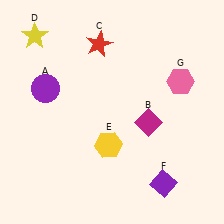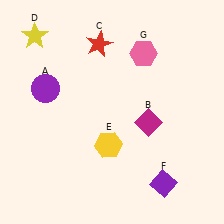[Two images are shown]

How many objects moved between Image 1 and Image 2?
1 object moved between the two images.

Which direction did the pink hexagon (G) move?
The pink hexagon (G) moved left.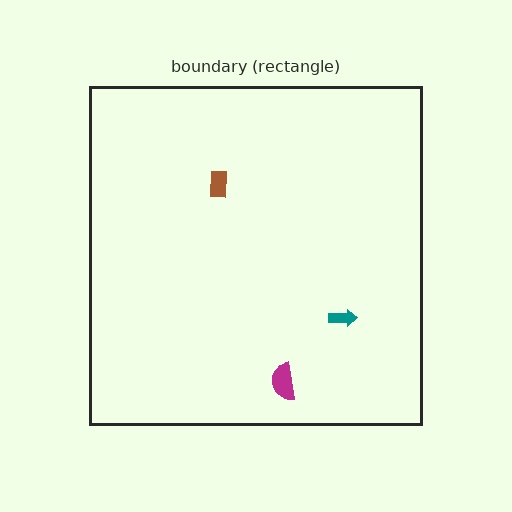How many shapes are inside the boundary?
3 inside, 0 outside.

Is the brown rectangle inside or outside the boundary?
Inside.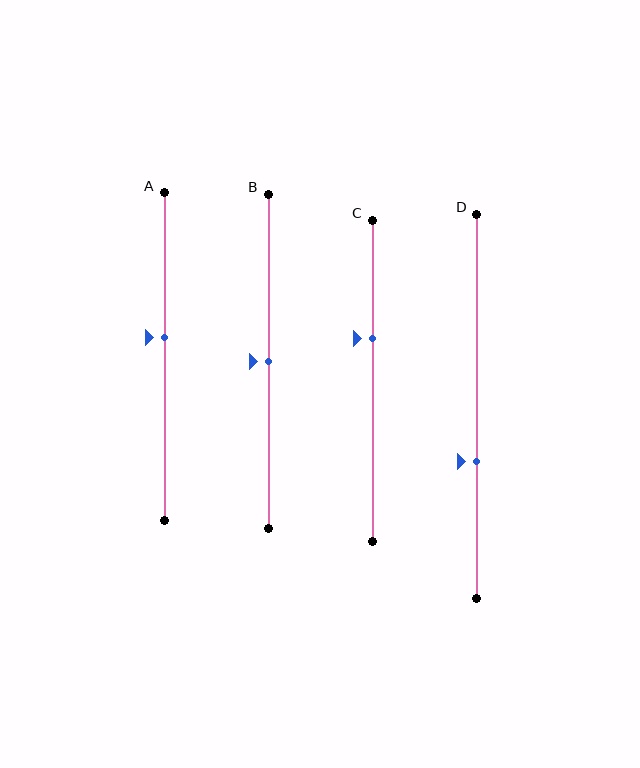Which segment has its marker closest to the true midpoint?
Segment B has its marker closest to the true midpoint.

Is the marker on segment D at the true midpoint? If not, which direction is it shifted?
No, the marker on segment D is shifted downward by about 14% of the segment length.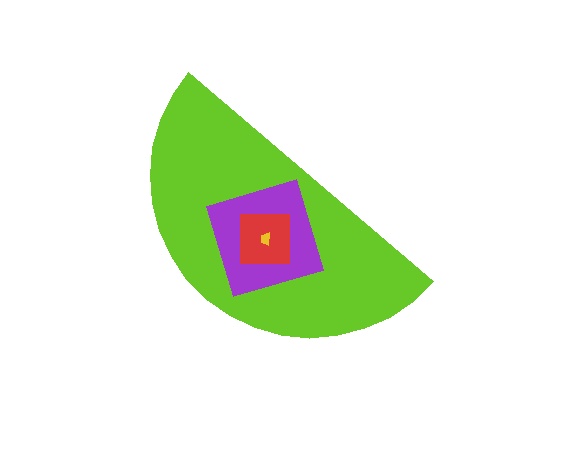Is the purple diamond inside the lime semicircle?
Yes.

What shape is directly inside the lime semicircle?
The purple diamond.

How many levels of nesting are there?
4.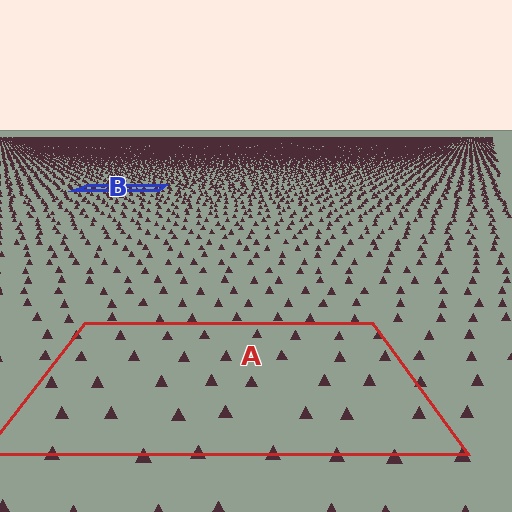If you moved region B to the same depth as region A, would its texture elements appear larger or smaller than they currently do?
They would appear larger. At a closer depth, the same texture elements are projected at a bigger on-screen size.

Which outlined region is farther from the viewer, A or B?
Region B is farther from the viewer — the texture elements inside it appear smaller and more densely packed.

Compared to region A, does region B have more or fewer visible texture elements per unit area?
Region B has more texture elements per unit area — they are packed more densely because it is farther away.